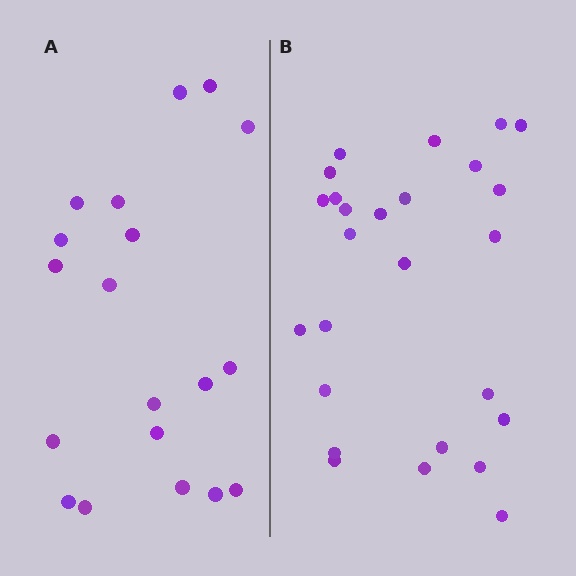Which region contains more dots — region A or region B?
Region B (the right region) has more dots.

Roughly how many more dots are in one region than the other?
Region B has roughly 8 or so more dots than region A.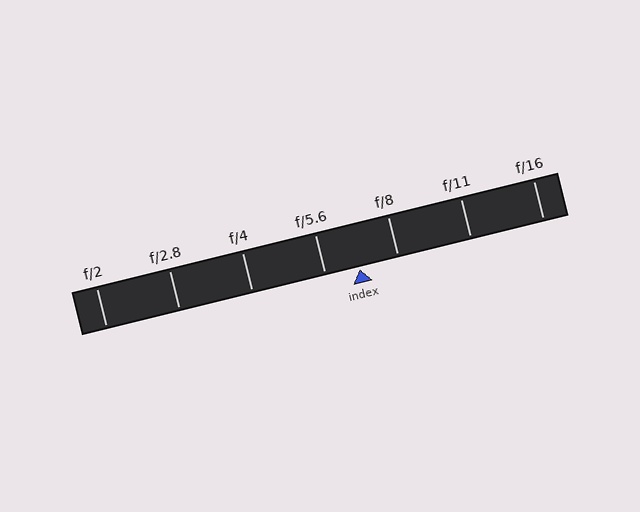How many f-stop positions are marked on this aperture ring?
There are 7 f-stop positions marked.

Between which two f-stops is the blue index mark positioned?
The index mark is between f/5.6 and f/8.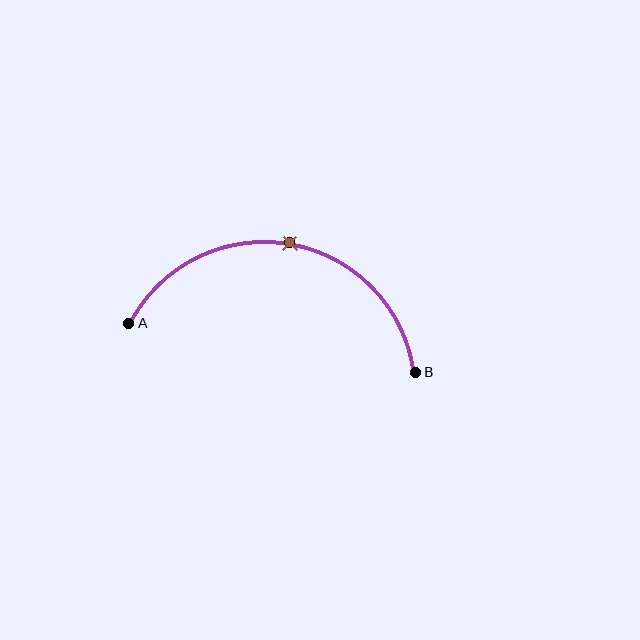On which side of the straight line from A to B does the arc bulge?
The arc bulges above the straight line connecting A and B.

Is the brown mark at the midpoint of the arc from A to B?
Yes. The brown mark lies on the arc at equal arc-length from both A and B — it is the arc midpoint.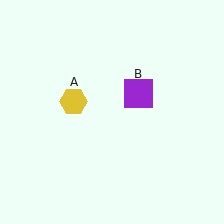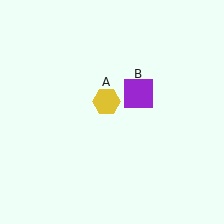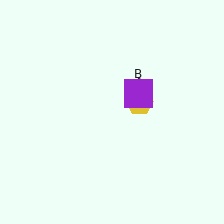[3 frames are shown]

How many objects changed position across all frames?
1 object changed position: yellow hexagon (object A).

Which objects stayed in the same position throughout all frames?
Purple square (object B) remained stationary.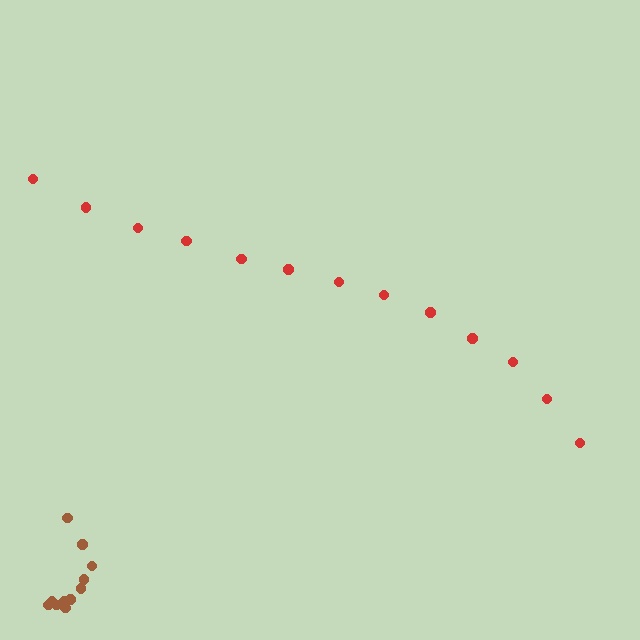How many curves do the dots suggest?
There are 2 distinct paths.